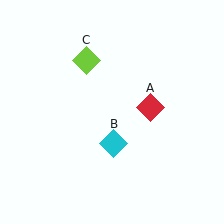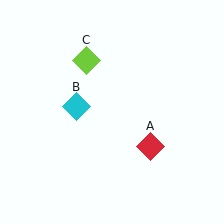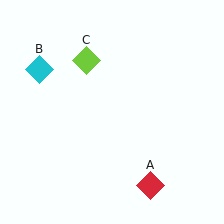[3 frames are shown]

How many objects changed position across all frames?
2 objects changed position: red diamond (object A), cyan diamond (object B).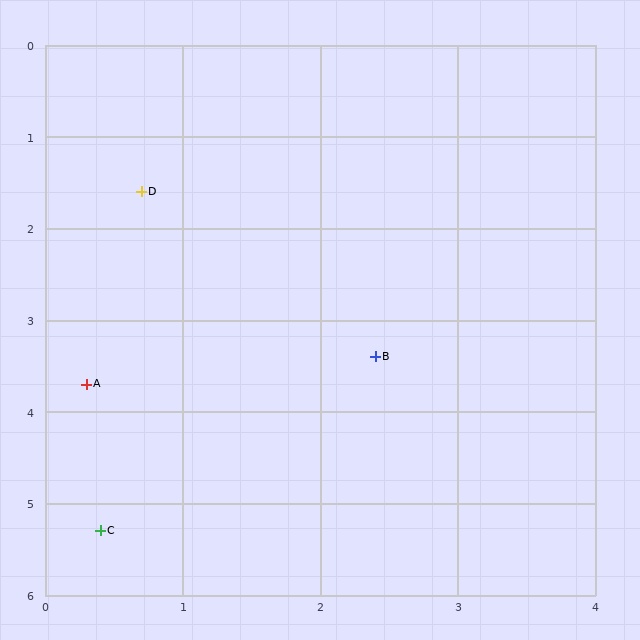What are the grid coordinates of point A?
Point A is at approximately (0.3, 3.7).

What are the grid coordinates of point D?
Point D is at approximately (0.7, 1.6).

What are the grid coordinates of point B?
Point B is at approximately (2.4, 3.4).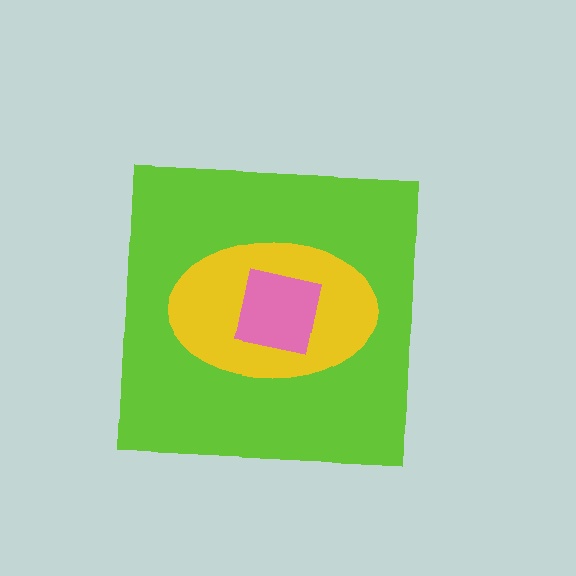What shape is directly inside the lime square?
The yellow ellipse.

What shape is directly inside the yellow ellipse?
The pink square.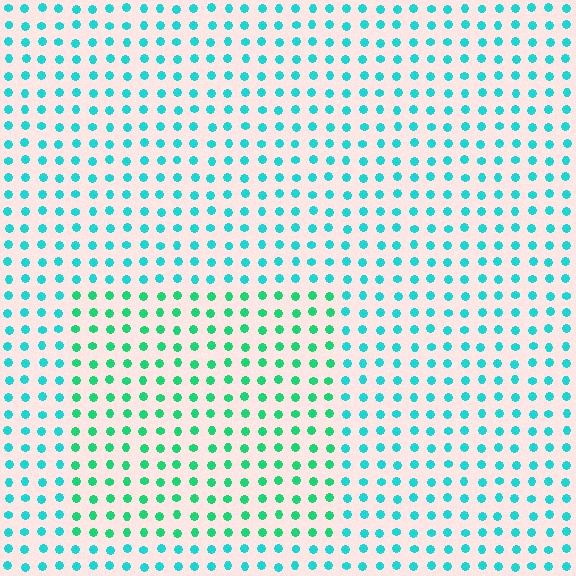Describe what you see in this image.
The image is filled with small cyan elements in a uniform arrangement. A rectangle-shaped region is visible where the elements are tinted to a slightly different hue, forming a subtle color boundary.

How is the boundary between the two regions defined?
The boundary is defined purely by a slight shift in hue (about 30 degrees). Spacing, size, and orientation are identical on both sides.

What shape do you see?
I see a rectangle.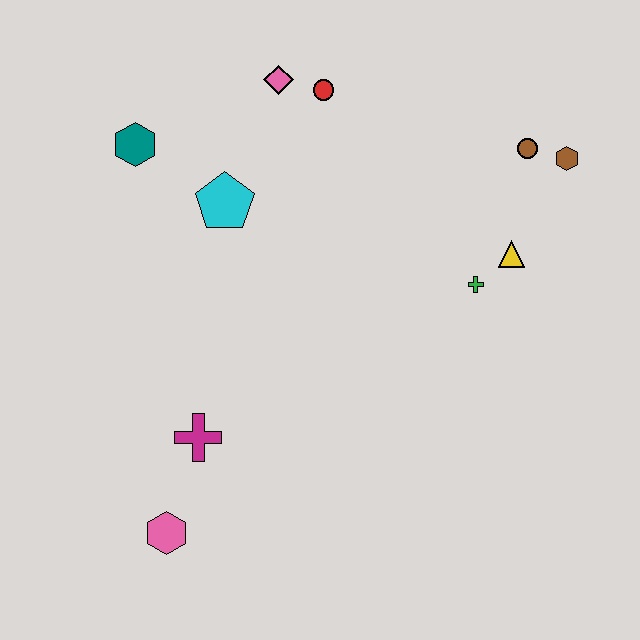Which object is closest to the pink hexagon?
The magenta cross is closest to the pink hexagon.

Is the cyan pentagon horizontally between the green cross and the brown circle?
No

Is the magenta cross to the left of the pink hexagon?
No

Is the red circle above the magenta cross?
Yes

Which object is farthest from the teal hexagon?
The brown hexagon is farthest from the teal hexagon.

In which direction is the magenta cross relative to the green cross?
The magenta cross is to the left of the green cross.